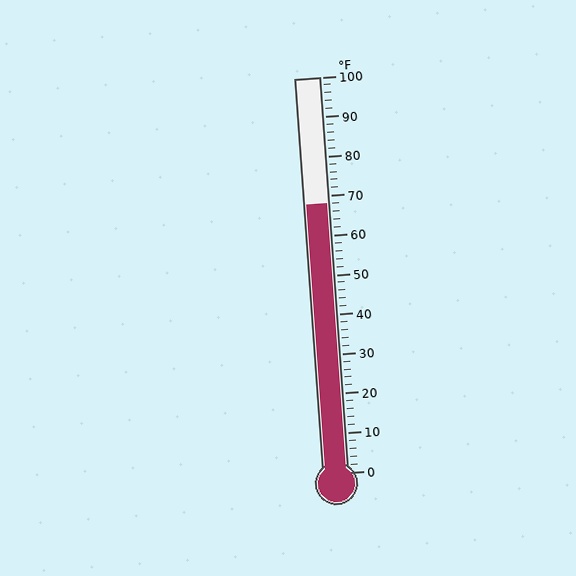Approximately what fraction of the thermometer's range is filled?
The thermometer is filled to approximately 70% of its range.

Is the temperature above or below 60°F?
The temperature is above 60°F.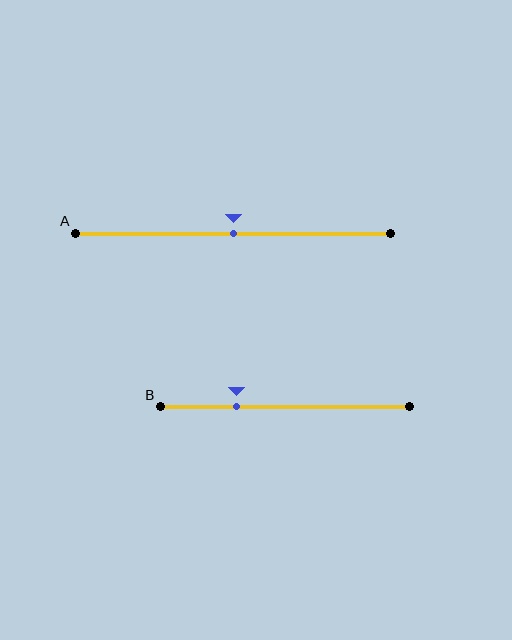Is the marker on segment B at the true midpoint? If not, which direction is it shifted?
No, the marker on segment B is shifted to the left by about 20% of the segment length.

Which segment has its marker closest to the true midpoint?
Segment A has its marker closest to the true midpoint.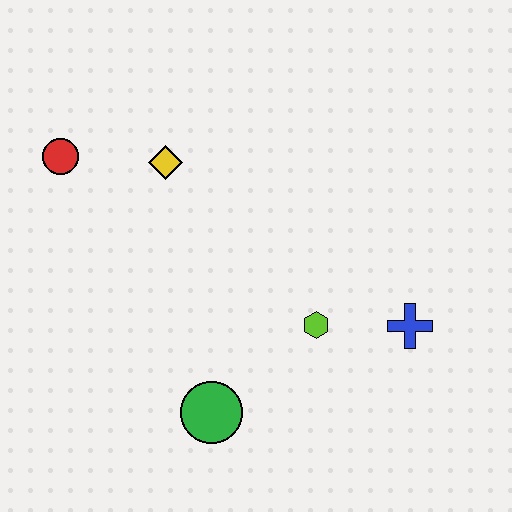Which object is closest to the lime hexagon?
The blue cross is closest to the lime hexagon.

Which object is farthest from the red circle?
The blue cross is farthest from the red circle.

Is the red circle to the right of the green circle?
No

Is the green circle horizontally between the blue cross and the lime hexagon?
No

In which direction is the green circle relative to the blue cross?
The green circle is to the left of the blue cross.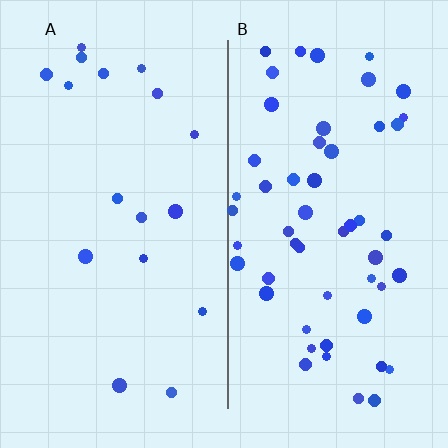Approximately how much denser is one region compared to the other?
Approximately 3.1× — region B over region A.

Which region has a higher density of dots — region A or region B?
B (the right).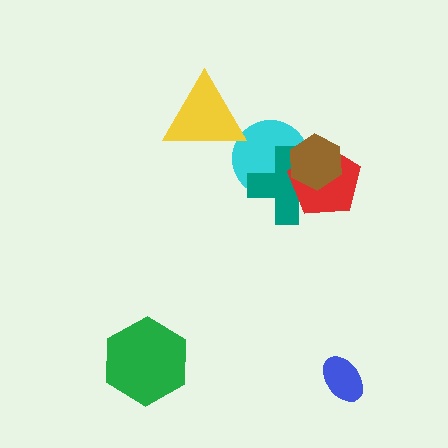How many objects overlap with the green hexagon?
0 objects overlap with the green hexagon.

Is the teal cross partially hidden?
Yes, it is partially covered by another shape.